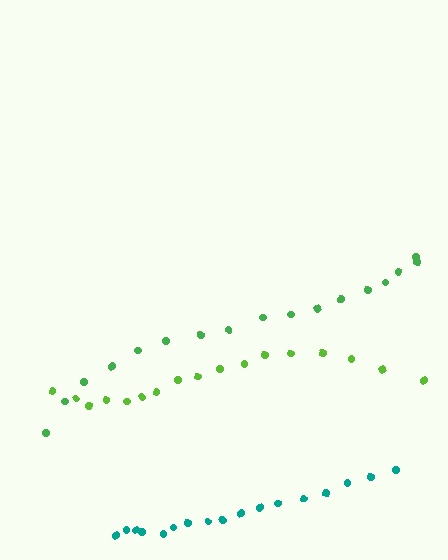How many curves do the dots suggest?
There are 3 distinct paths.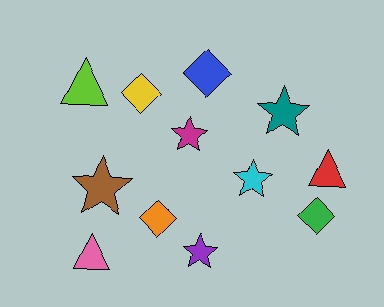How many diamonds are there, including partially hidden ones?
There are 4 diamonds.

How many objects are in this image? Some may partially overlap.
There are 12 objects.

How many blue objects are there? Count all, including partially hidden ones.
There is 1 blue object.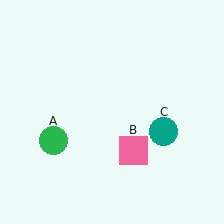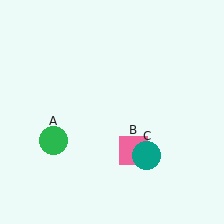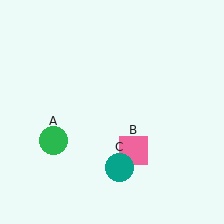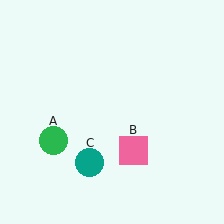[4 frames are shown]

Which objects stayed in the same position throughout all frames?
Green circle (object A) and pink square (object B) remained stationary.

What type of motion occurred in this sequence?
The teal circle (object C) rotated clockwise around the center of the scene.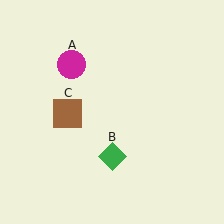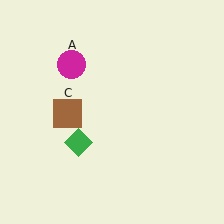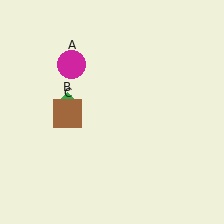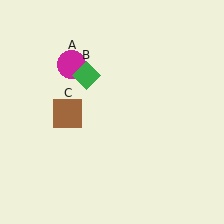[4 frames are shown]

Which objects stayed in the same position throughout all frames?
Magenta circle (object A) and brown square (object C) remained stationary.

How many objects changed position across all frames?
1 object changed position: green diamond (object B).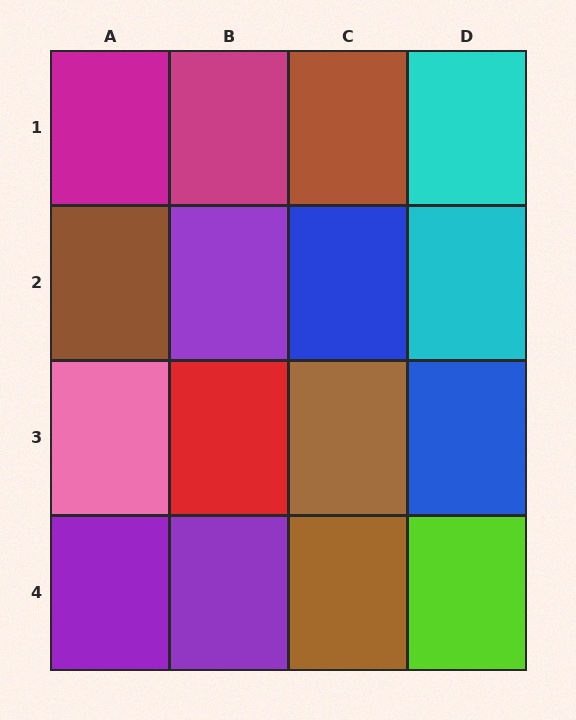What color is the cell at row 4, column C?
Brown.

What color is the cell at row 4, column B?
Purple.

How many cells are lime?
1 cell is lime.